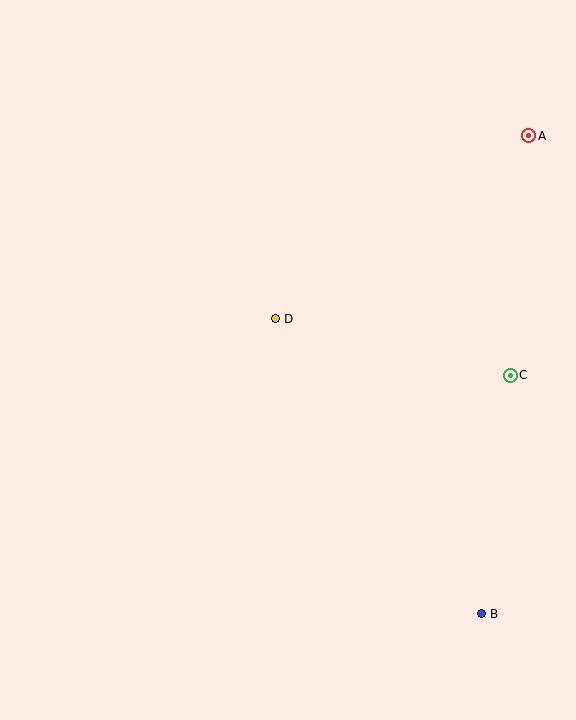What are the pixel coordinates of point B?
Point B is at (481, 614).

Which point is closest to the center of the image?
Point D at (275, 319) is closest to the center.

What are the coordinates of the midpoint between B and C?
The midpoint between B and C is at (496, 494).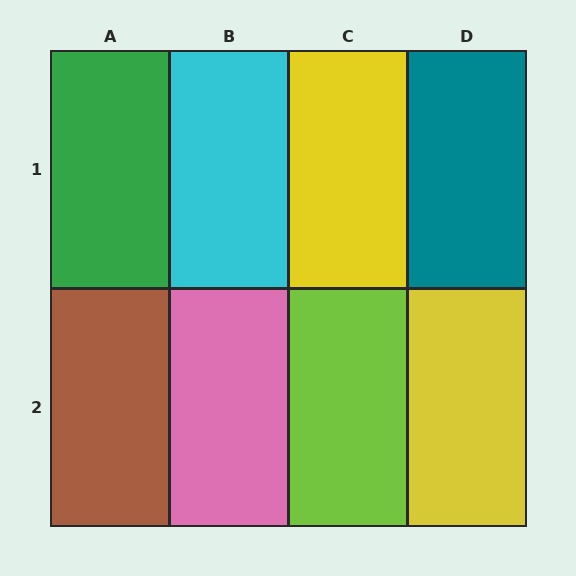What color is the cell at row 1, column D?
Teal.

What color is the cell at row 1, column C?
Yellow.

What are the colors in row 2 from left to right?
Brown, pink, lime, yellow.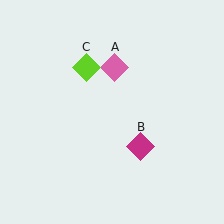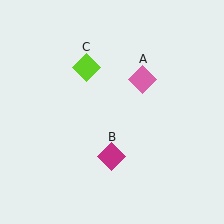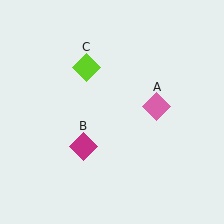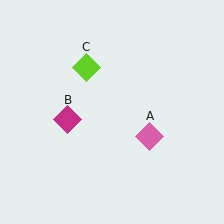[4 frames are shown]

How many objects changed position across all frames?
2 objects changed position: pink diamond (object A), magenta diamond (object B).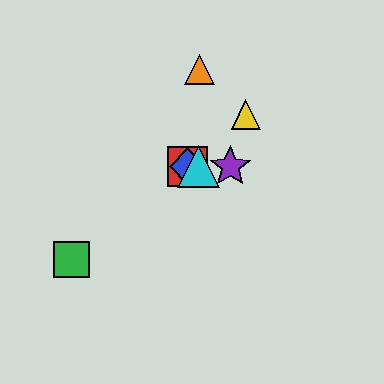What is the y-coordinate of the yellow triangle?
The yellow triangle is at y≈114.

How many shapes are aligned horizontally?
4 shapes (the red square, the blue diamond, the purple star, the cyan triangle) are aligned horizontally.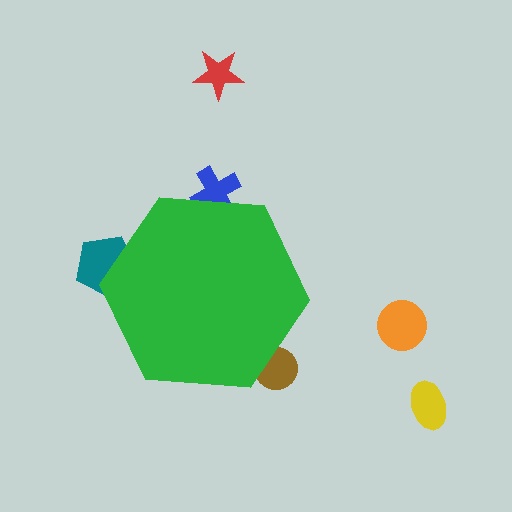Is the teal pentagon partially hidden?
Yes, the teal pentagon is partially hidden behind the green hexagon.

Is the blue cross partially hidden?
Yes, the blue cross is partially hidden behind the green hexagon.